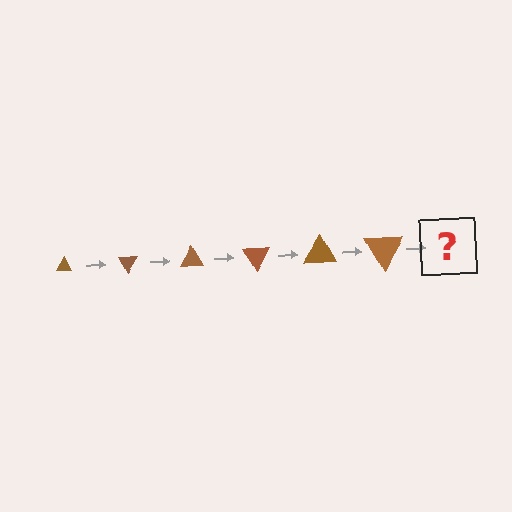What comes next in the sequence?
The next element should be a triangle, larger than the previous one and rotated 360 degrees from the start.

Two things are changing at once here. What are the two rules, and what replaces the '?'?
The two rules are that the triangle grows larger each step and it rotates 60 degrees each step. The '?' should be a triangle, larger than the previous one and rotated 360 degrees from the start.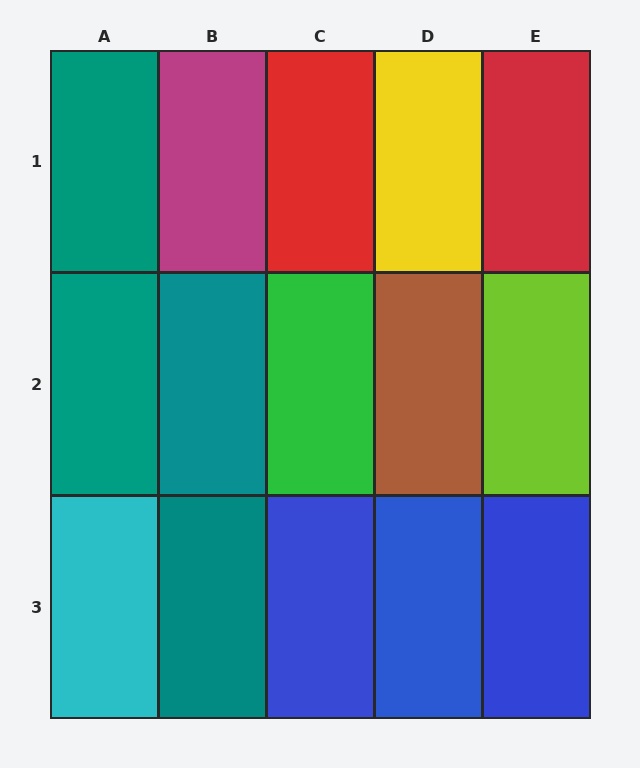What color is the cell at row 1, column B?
Magenta.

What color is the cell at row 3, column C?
Blue.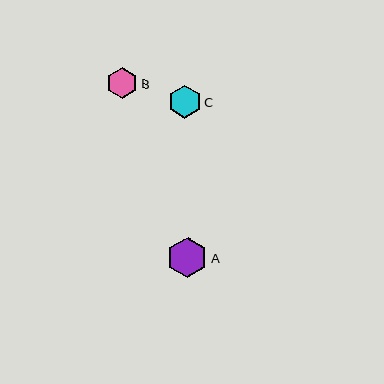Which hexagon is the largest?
Hexagon A is the largest with a size of approximately 40 pixels.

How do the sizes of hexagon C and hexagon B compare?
Hexagon C and hexagon B are approximately the same size.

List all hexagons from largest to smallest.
From largest to smallest: A, C, B.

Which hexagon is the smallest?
Hexagon B is the smallest with a size of approximately 32 pixels.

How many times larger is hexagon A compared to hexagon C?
Hexagon A is approximately 1.2 times the size of hexagon C.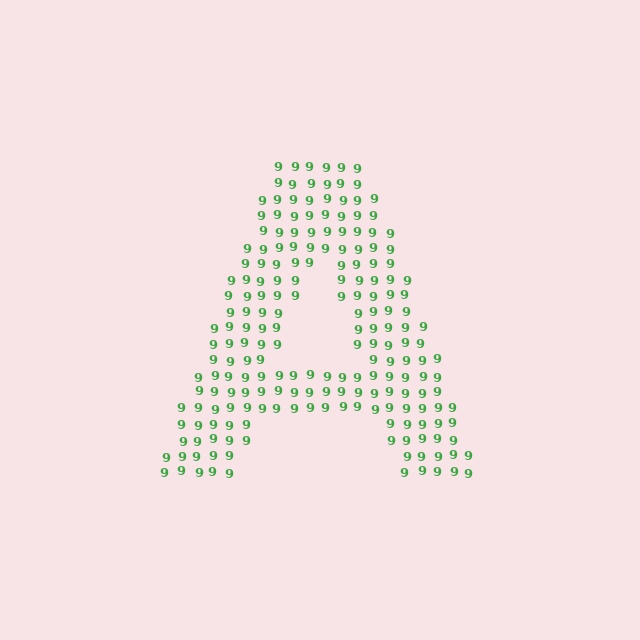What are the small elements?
The small elements are digit 9's.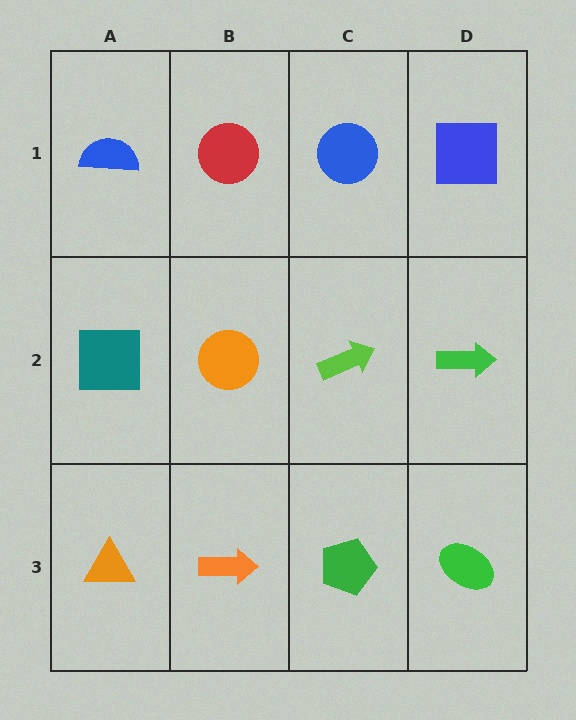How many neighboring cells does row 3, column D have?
2.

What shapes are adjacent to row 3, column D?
A green arrow (row 2, column D), a green pentagon (row 3, column C).